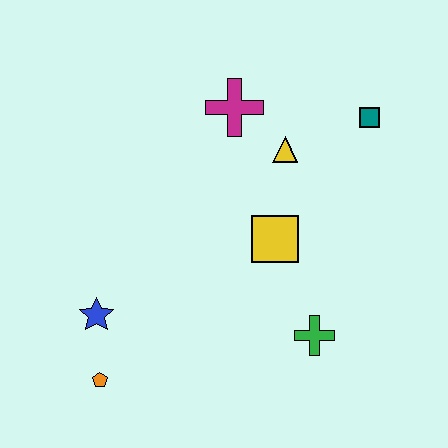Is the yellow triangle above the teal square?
No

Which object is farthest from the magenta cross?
The orange pentagon is farthest from the magenta cross.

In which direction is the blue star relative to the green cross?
The blue star is to the left of the green cross.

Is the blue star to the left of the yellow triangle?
Yes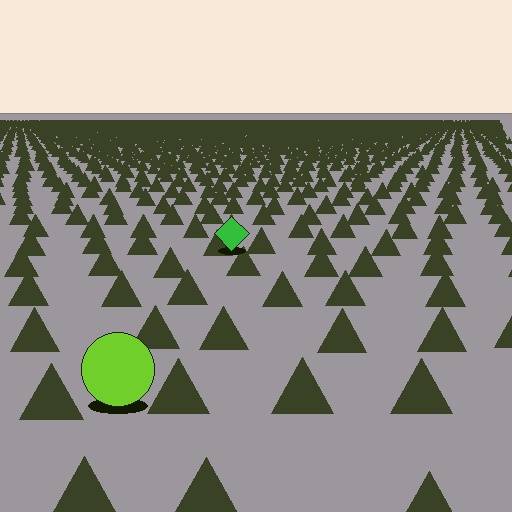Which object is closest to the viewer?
The lime circle is closest. The texture marks near it are larger and more spread out.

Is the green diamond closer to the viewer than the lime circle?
No. The lime circle is closer — you can tell from the texture gradient: the ground texture is coarser near it.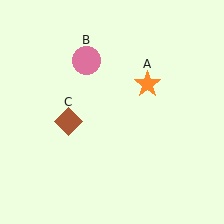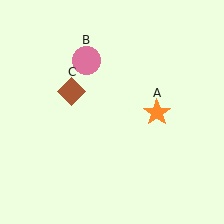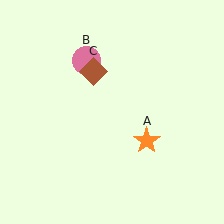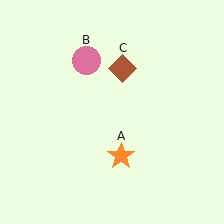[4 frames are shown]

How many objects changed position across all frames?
2 objects changed position: orange star (object A), brown diamond (object C).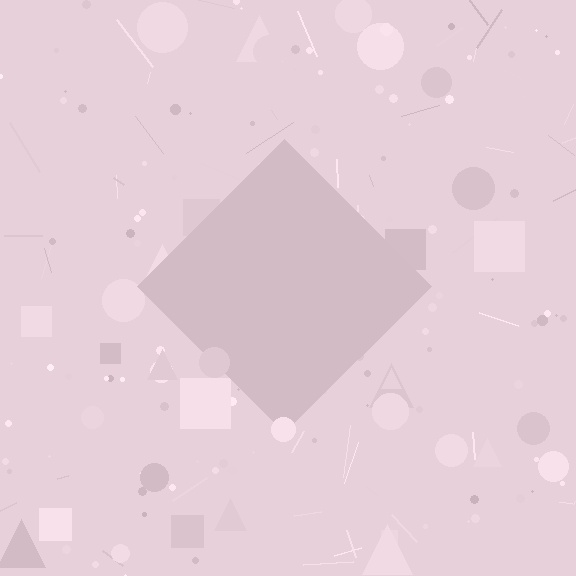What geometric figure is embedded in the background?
A diamond is embedded in the background.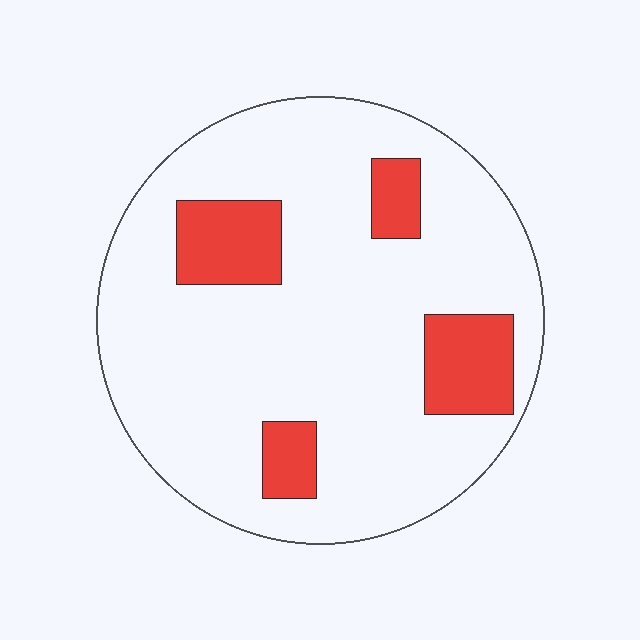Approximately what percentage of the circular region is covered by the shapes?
Approximately 15%.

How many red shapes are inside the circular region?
4.